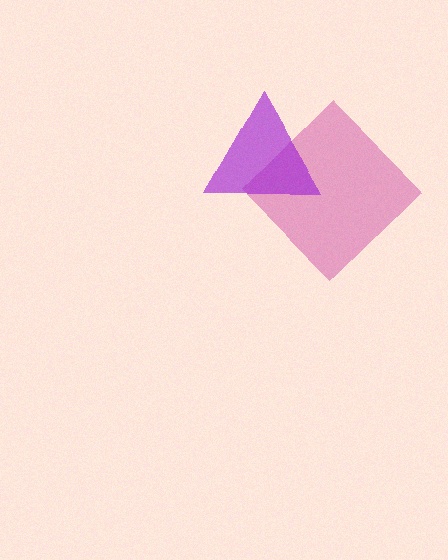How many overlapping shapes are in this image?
There are 2 overlapping shapes in the image.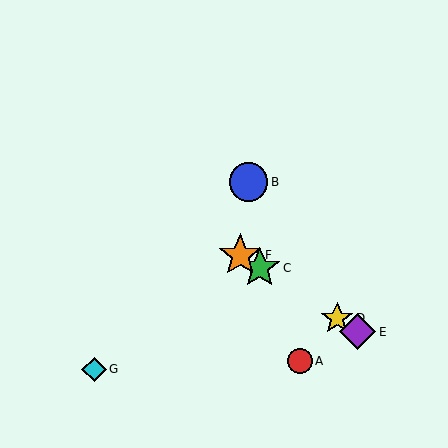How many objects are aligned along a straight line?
4 objects (C, D, E, F) are aligned along a straight line.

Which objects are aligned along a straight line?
Objects C, D, E, F are aligned along a straight line.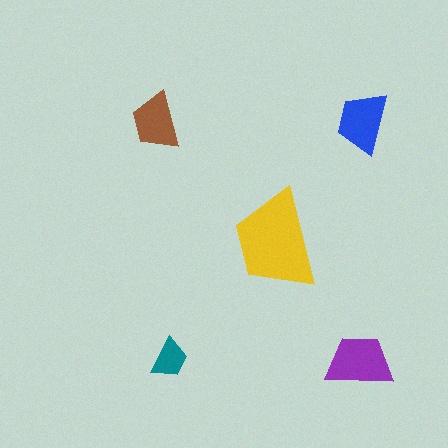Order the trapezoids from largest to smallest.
the yellow one, the purple one, the blue one, the brown one, the teal one.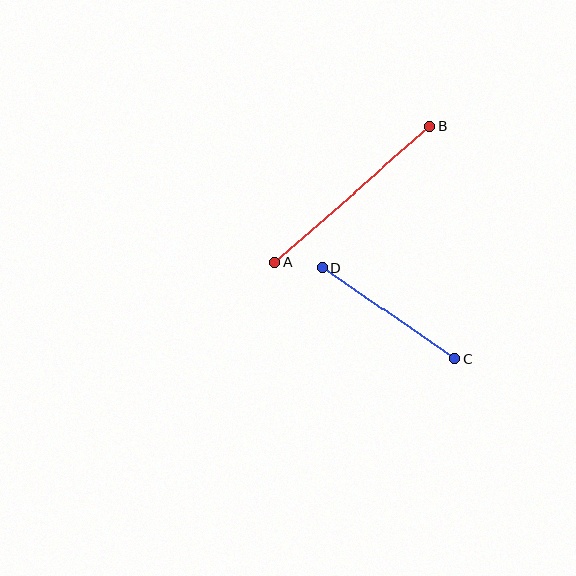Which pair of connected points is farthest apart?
Points A and B are farthest apart.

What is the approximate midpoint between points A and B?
The midpoint is at approximately (352, 194) pixels.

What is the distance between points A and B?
The distance is approximately 206 pixels.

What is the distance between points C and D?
The distance is approximately 161 pixels.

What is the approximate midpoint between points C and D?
The midpoint is at approximately (389, 313) pixels.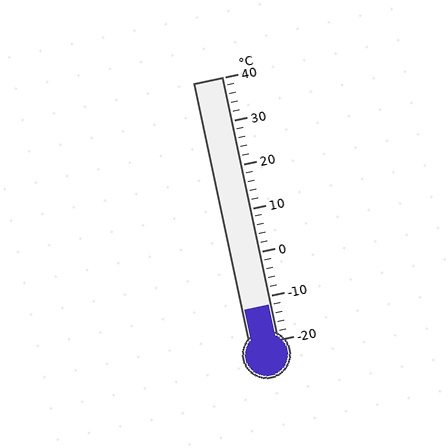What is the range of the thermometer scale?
The thermometer scale ranges from -20°C to 40°C.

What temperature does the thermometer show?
The thermometer shows approximately -12°C.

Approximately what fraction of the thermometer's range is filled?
The thermometer is filled to approximately 15% of its range.